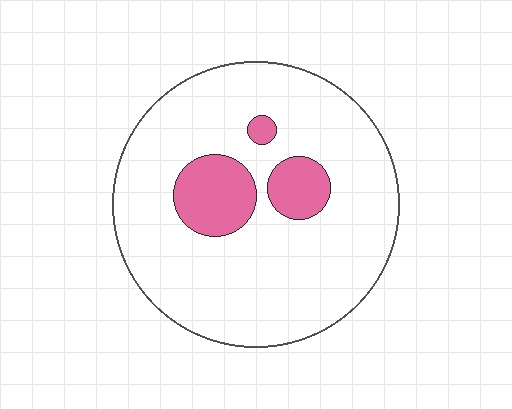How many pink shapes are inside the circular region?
3.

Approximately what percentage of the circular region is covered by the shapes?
Approximately 15%.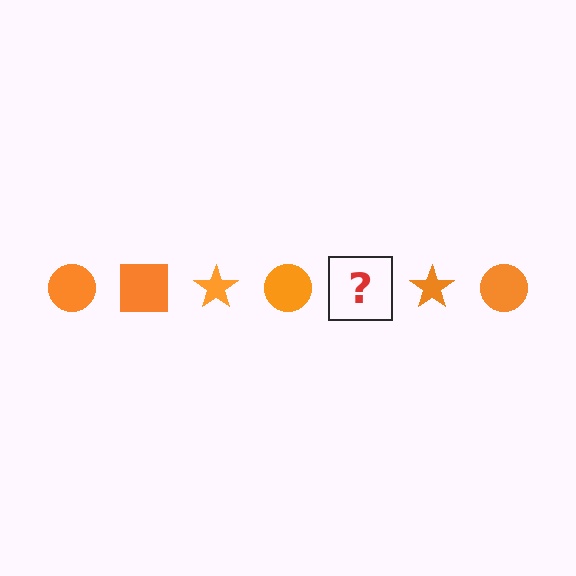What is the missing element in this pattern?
The missing element is an orange square.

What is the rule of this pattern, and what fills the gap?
The rule is that the pattern cycles through circle, square, star shapes in orange. The gap should be filled with an orange square.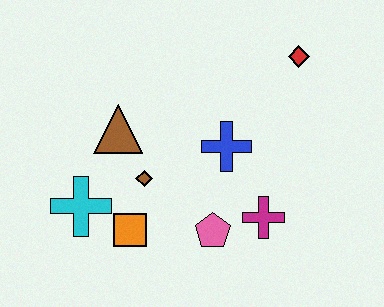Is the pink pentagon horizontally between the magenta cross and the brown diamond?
Yes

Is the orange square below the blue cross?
Yes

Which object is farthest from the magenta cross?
The cyan cross is farthest from the magenta cross.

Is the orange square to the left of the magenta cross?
Yes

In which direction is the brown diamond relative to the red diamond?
The brown diamond is to the left of the red diamond.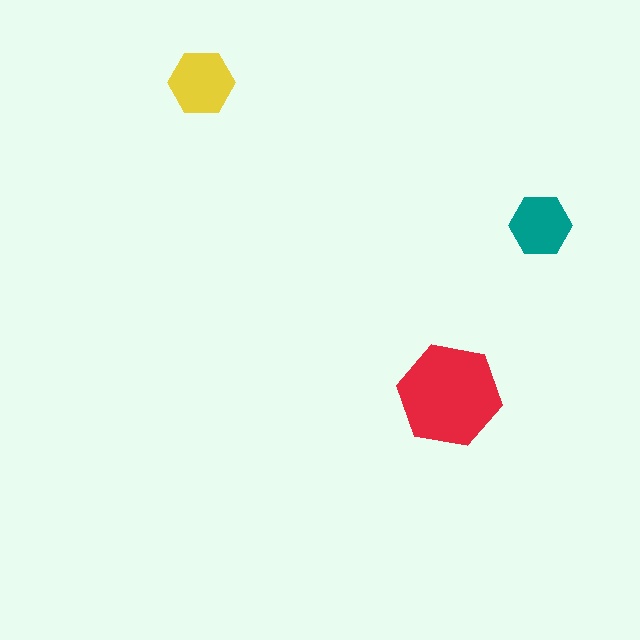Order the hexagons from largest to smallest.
the red one, the yellow one, the teal one.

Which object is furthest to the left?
The yellow hexagon is leftmost.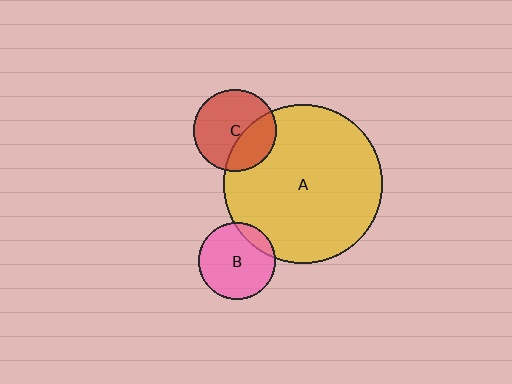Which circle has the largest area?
Circle A (yellow).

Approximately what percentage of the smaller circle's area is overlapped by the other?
Approximately 15%.